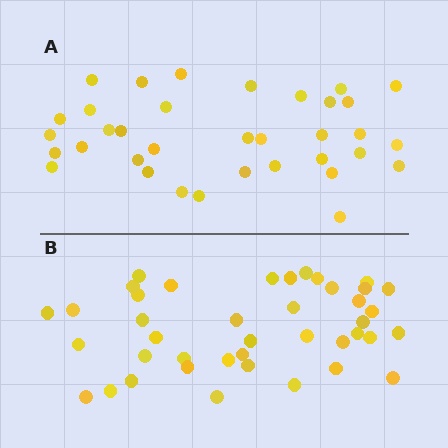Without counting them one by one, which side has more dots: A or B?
Region B (the bottom region) has more dots.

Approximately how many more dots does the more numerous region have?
Region B has about 6 more dots than region A.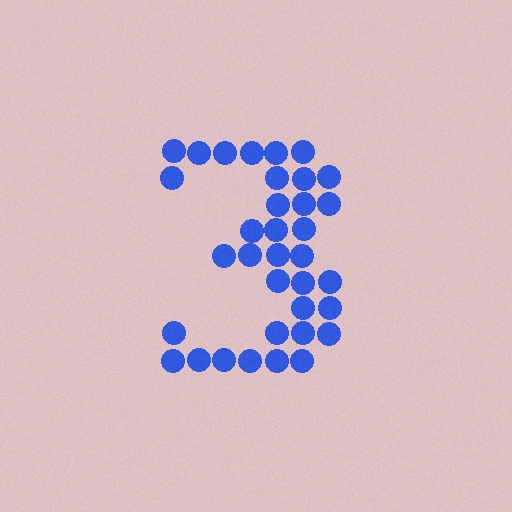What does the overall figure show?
The overall figure shows the digit 3.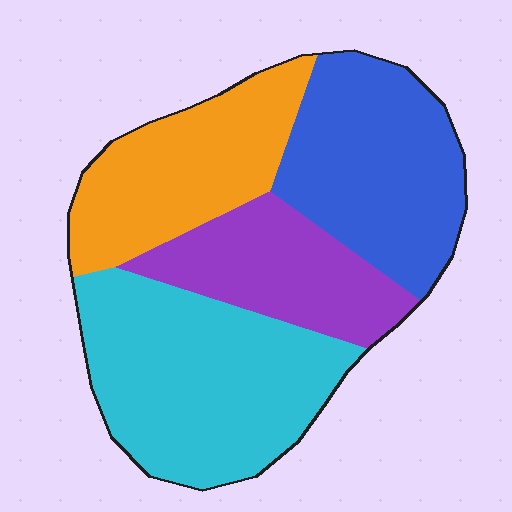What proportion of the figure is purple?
Purple takes up about one sixth (1/6) of the figure.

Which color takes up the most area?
Cyan, at roughly 35%.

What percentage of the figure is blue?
Blue covers 26% of the figure.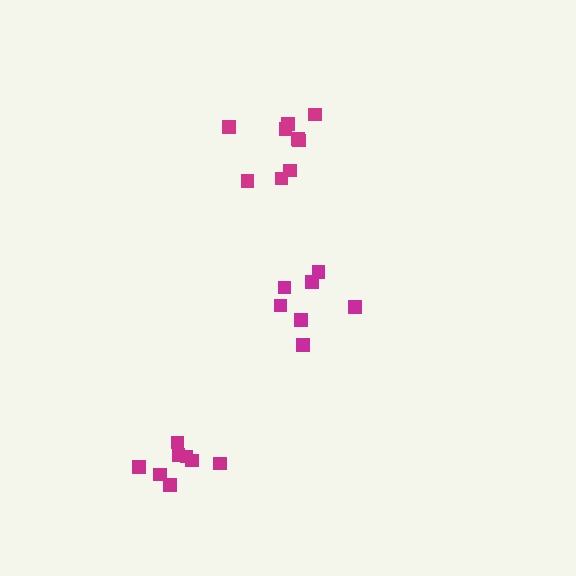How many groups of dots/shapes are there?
There are 3 groups.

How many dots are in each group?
Group 1: 7 dots, Group 2: 8 dots, Group 3: 9 dots (24 total).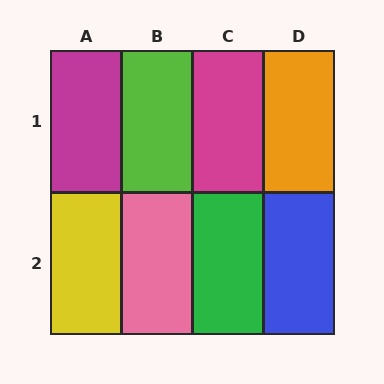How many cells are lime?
1 cell is lime.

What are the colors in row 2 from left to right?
Yellow, pink, green, blue.